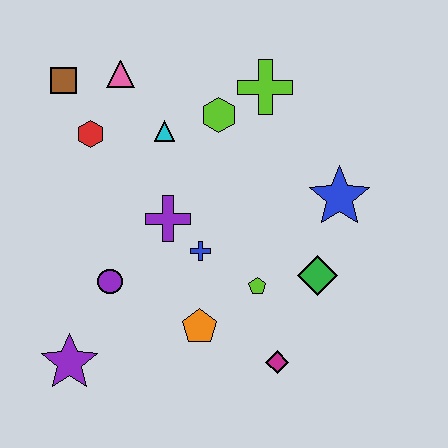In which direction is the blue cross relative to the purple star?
The blue cross is to the right of the purple star.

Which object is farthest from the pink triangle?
The magenta diamond is farthest from the pink triangle.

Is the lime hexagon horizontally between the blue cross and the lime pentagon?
Yes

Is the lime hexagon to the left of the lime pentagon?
Yes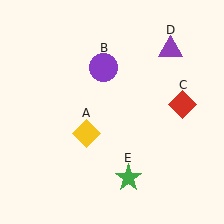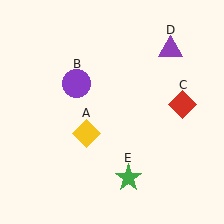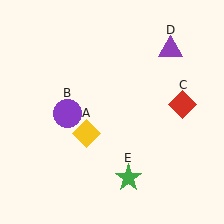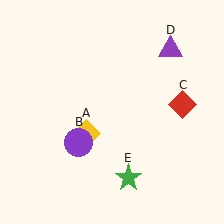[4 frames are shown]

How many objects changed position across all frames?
1 object changed position: purple circle (object B).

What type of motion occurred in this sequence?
The purple circle (object B) rotated counterclockwise around the center of the scene.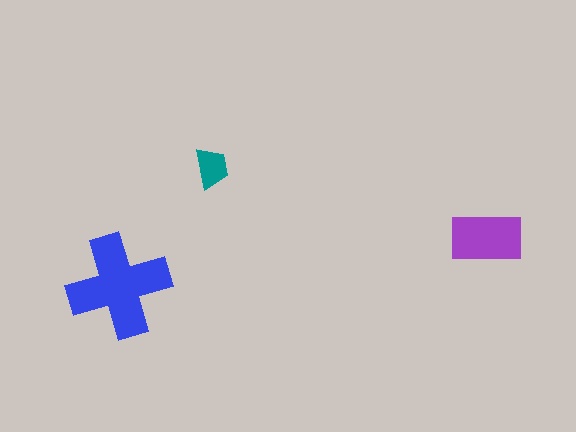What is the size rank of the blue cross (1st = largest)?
1st.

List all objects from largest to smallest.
The blue cross, the purple rectangle, the teal trapezoid.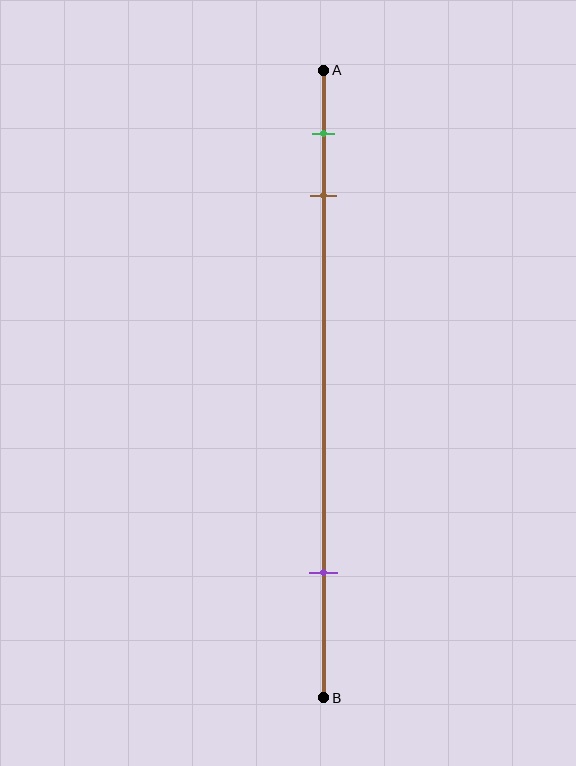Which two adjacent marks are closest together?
The green and brown marks are the closest adjacent pair.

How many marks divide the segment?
There are 3 marks dividing the segment.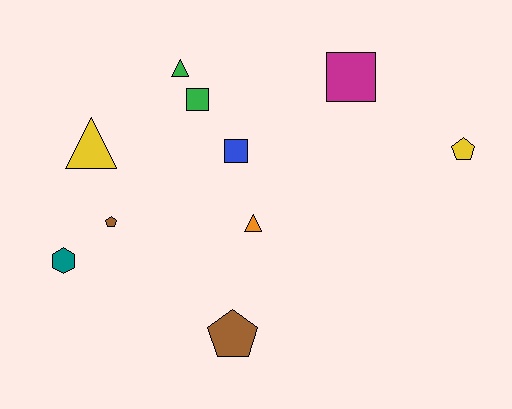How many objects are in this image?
There are 10 objects.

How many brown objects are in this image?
There are 2 brown objects.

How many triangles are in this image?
There are 3 triangles.